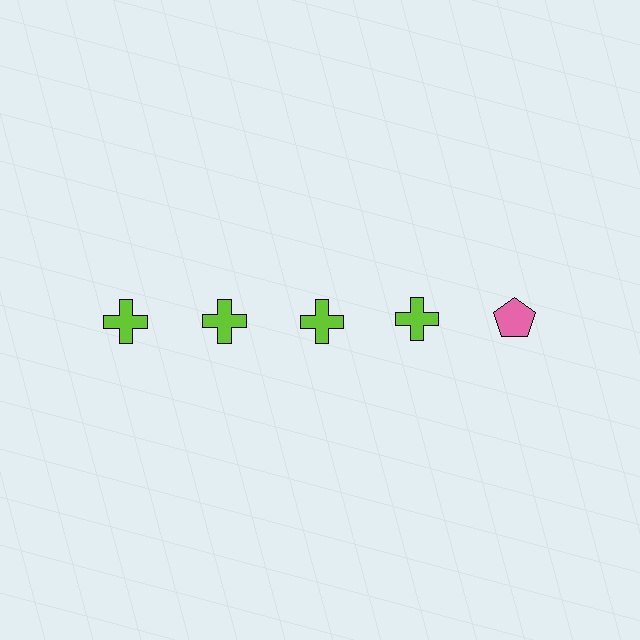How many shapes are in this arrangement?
There are 5 shapes arranged in a grid pattern.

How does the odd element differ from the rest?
It differs in both color (pink instead of lime) and shape (pentagon instead of cross).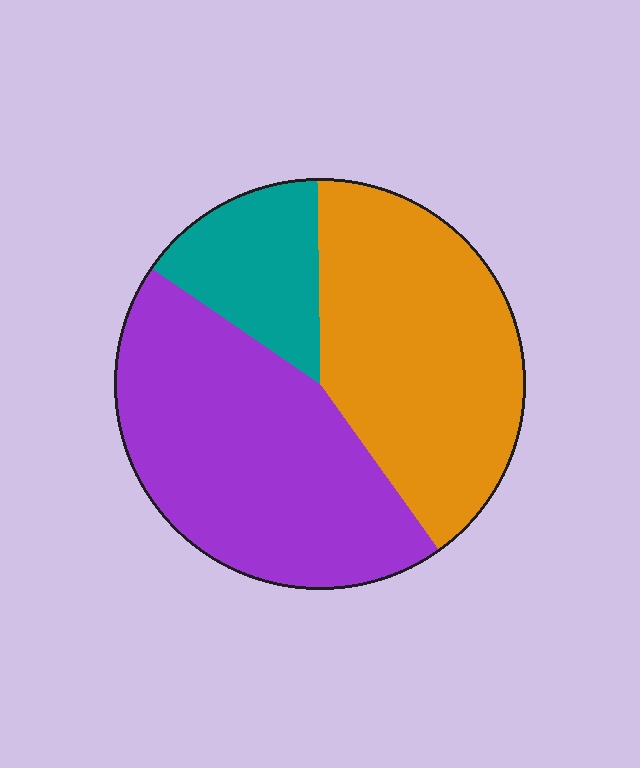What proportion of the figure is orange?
Orange takes up about two fifths (2/5) of the figure.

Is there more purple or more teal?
Purple.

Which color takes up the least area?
Teal, at roughly 15%.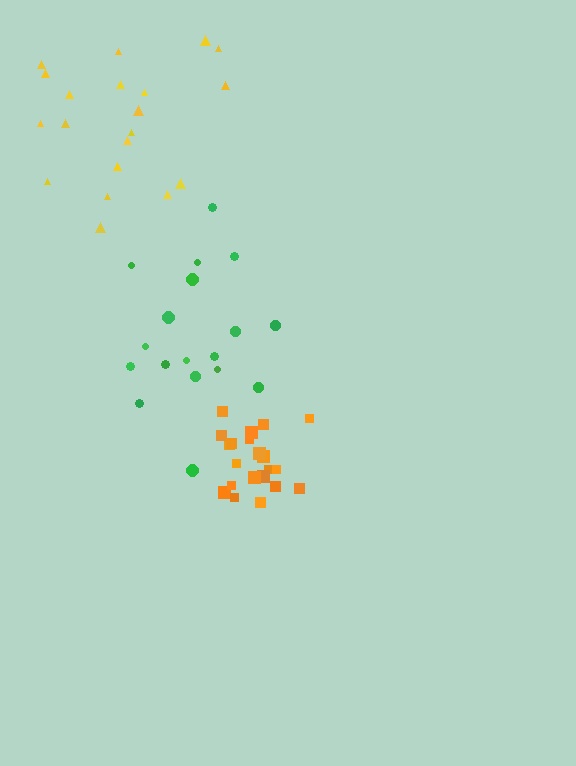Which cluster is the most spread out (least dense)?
Yellow.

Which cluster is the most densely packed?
Orange.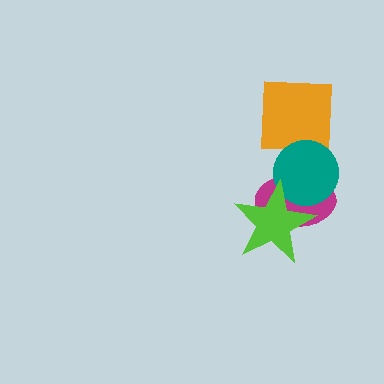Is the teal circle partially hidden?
Yes, it is partially covered by another shape.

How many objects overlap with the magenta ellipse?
2 objects overlap with the magenta ellipse.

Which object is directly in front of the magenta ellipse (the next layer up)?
The teal circle is directly in front of the magenta ellipse.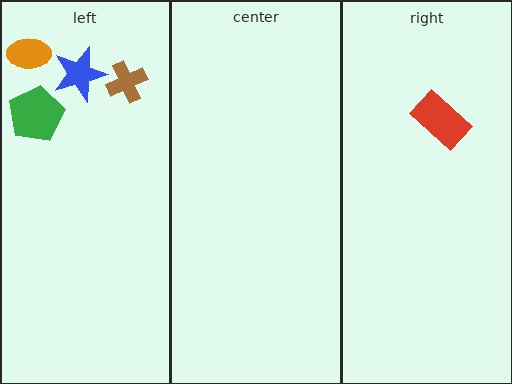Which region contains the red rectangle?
The right region.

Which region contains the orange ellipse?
The left region.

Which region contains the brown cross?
The left region.